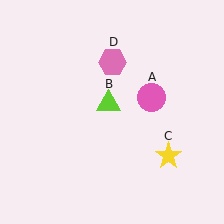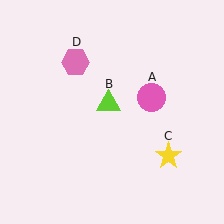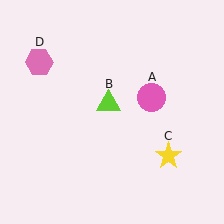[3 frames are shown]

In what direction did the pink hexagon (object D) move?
The pink hexagon (object D) moved left.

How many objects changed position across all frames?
1 object changed position: pink hexagon (object D).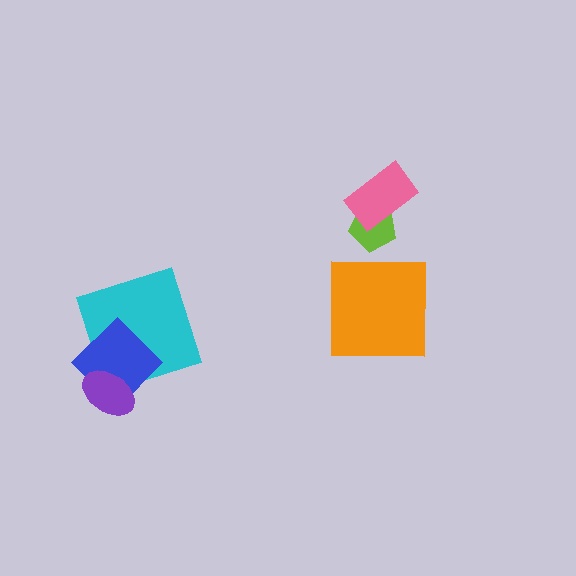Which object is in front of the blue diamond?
The purple ellipse is in front of the blue diamond.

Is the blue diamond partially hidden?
Yes, it is partially covered by another shape.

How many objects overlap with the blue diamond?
2 objects overlap with the blue diamond.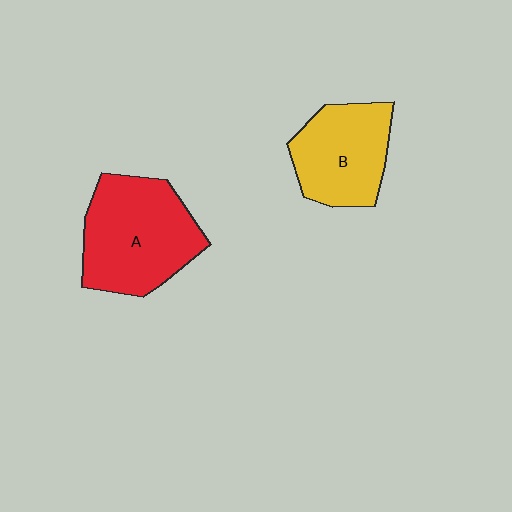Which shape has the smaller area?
Shape B (yellow).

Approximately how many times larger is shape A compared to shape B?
Approximately 1.3 times.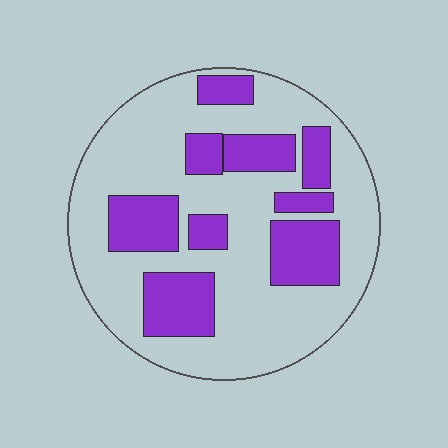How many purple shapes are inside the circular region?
9.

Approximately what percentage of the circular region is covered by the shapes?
Approximately 30%.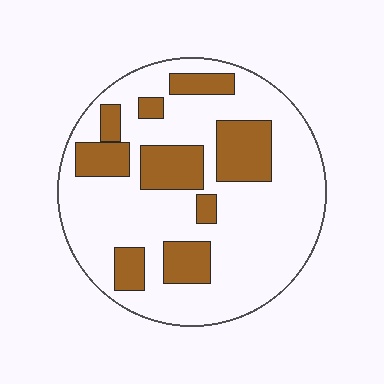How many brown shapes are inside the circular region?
9.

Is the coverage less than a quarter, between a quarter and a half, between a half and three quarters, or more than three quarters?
Between a quarter and a half.